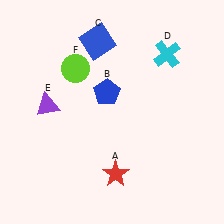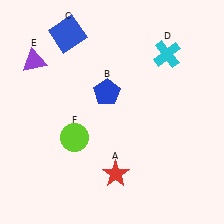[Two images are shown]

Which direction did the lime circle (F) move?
The lime circle (F) moved down.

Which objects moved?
The objects that moved are: the blue square (C), the purple triangle (E), the lime circle (F).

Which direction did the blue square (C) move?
The blue square (C) moved left.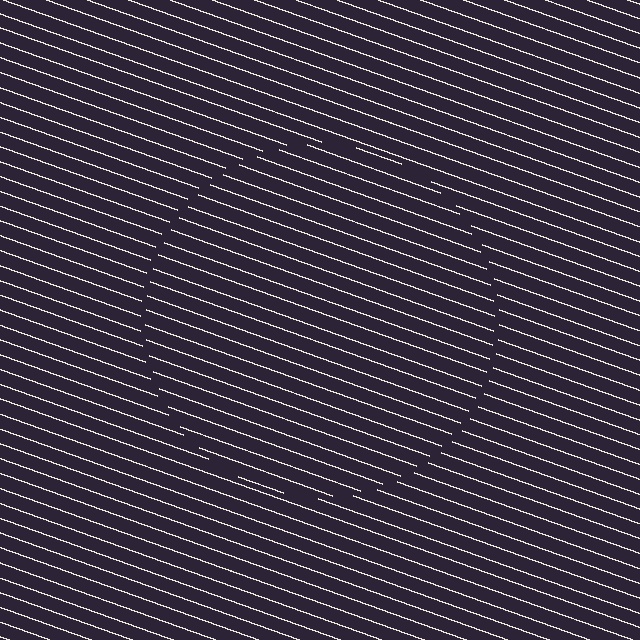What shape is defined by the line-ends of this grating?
An illusory circle. The interior of the shape contains the same grating, shifted by half a period — the contour is defined by the phase discontinuity where line-ends from the inner and outer gratings abut.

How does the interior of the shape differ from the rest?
The interior of the shape contains the same grating, shifted by half a period — the contour is defined by the phase discontinuity where line-ends from the inner and outer gratings abut.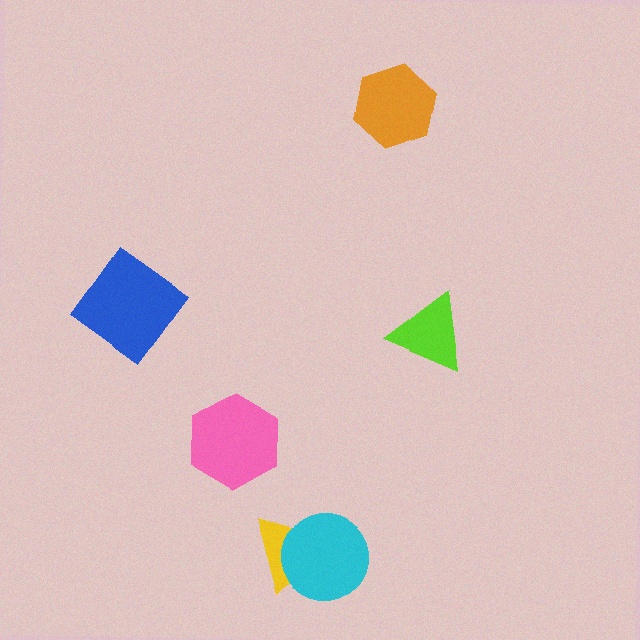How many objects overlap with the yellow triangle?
1 object overlaps with the yellow triangle.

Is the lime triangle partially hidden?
No, no other shape covers it.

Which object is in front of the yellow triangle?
The cyan circle is in front of the yellow triangle.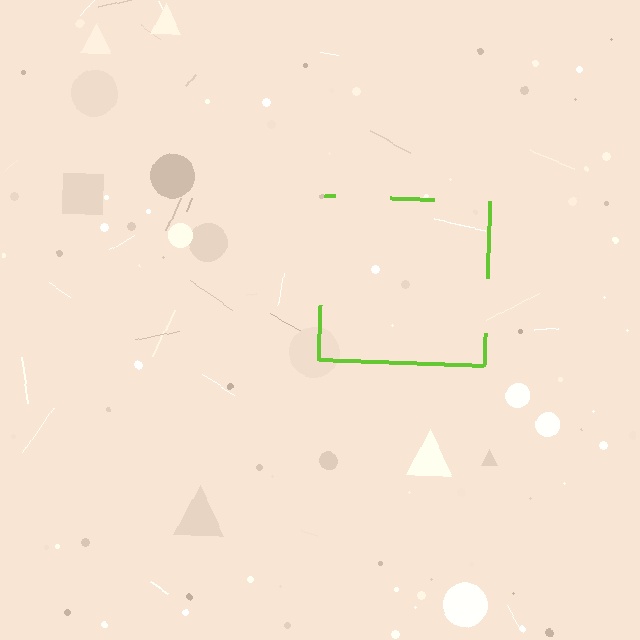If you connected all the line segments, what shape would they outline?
They would outline a square.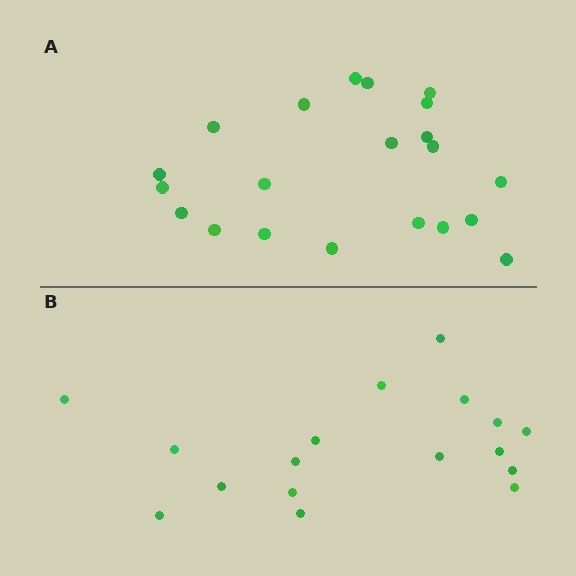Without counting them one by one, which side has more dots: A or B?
Region A (the top region) has more dots.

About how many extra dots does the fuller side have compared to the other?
Region A has about 4 more dots than region B.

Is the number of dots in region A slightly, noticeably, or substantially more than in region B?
Region A has only slightly more — the two regions are fairly close. The ratio is roughly 1.2 to 1.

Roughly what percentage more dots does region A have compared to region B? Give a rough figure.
About 25% more.